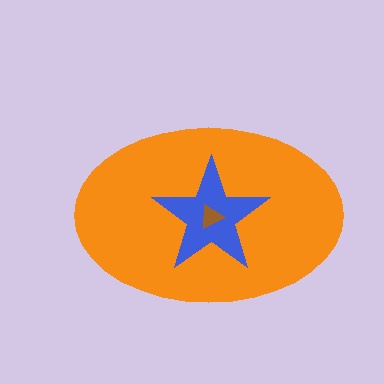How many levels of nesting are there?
3.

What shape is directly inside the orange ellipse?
The blue star.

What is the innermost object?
The brown triangle.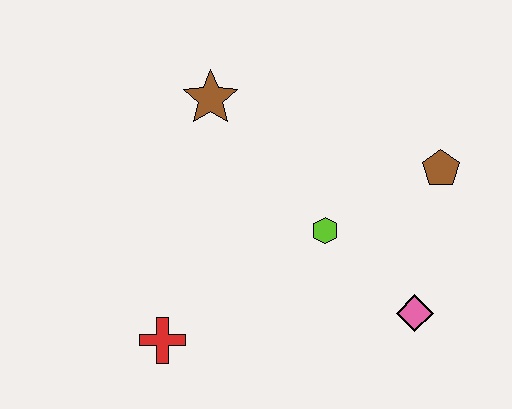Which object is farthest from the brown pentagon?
The red cross is farthest from the brown pentagon.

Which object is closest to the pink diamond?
The lime hexagon is closest to the pink diamond.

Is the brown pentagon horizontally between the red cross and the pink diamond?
No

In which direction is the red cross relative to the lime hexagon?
The red cross is to the left of the lime hexagon.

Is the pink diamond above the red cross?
Yes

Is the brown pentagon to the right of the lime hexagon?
Yes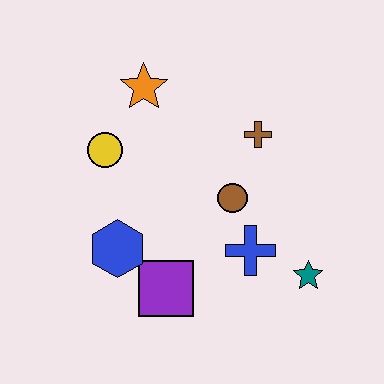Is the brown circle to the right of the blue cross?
No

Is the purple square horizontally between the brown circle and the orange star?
Yes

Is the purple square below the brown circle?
Yes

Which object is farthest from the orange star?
The teal star is farthest from the orange star.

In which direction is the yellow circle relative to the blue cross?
The yellow circle is to the left of the blue cross.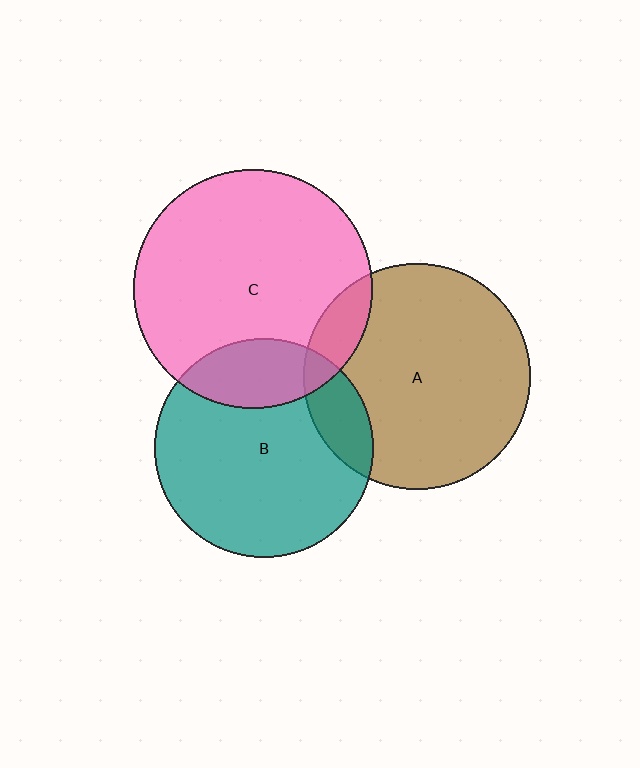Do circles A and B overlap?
Yes.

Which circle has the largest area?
Circle C (pink).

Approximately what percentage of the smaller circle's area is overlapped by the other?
Approximately 15%.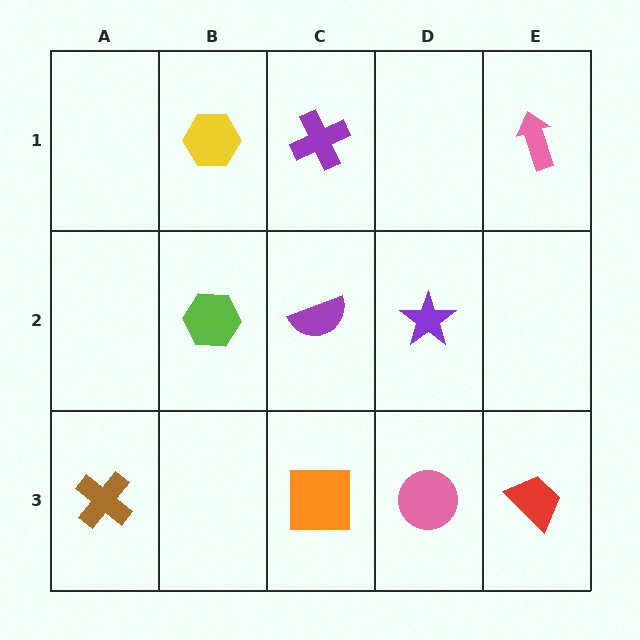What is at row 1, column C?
A purple cross.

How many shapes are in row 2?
3 shapes.